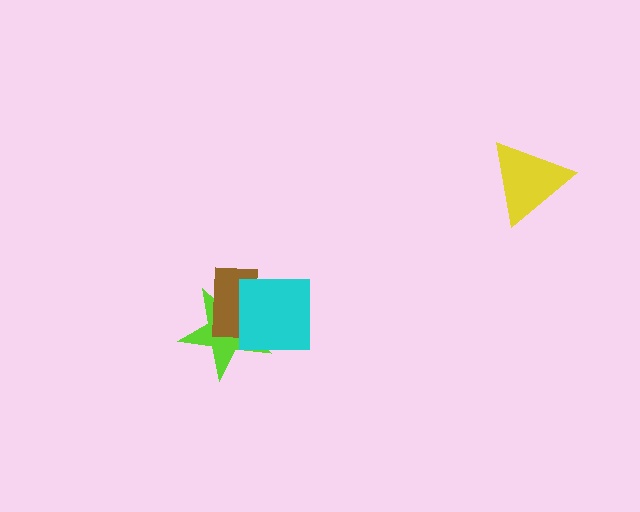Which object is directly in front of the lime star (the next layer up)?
The brown rectangle is directly in front of the lime star.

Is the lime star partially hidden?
Yes, it is partially covered by another shape.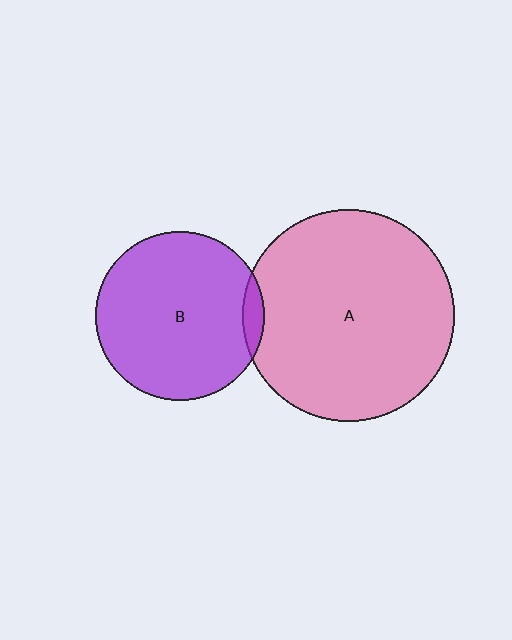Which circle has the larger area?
Circle A (pink).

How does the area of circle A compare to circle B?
Approximately 1.6 times.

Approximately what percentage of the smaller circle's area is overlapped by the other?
Approximately 5%.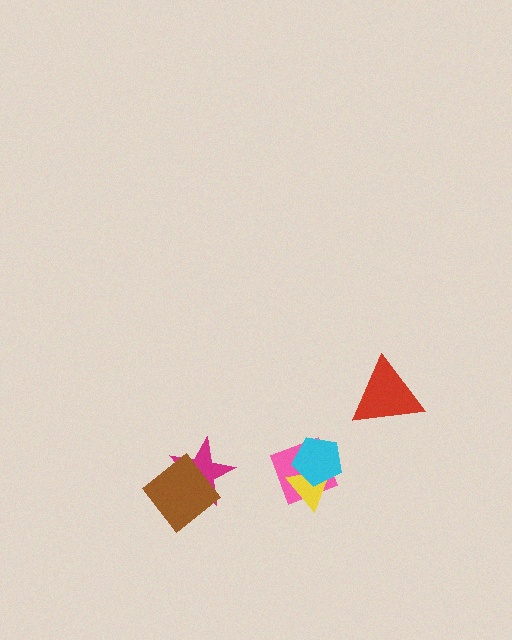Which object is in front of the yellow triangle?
The cyan pentagon is in front of the yellow triangle.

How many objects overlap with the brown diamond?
1 object overlaps with the brown diamond.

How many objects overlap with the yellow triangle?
2 objects overlap with the yellow triangle.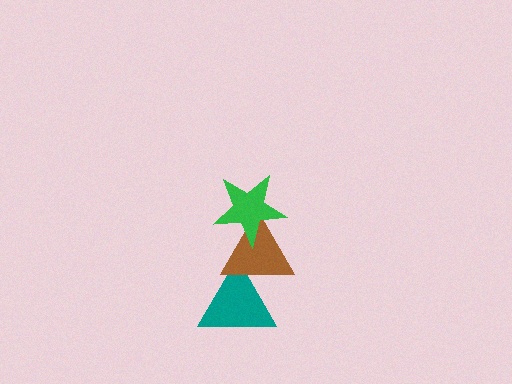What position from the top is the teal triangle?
The teal triangle is 3rd from the top.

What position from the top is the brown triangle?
The brown triangle is 2nd from the top.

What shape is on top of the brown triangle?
The green star is on top of the brown triangle.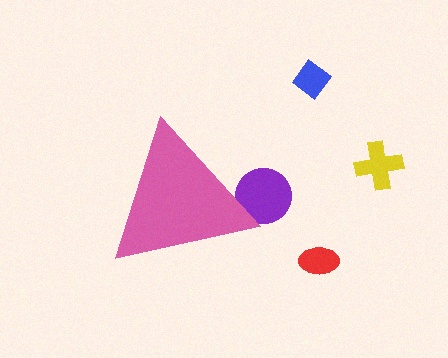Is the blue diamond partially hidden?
No, the blue diamond is fully visible.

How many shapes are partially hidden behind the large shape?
1 shape is partially hidden.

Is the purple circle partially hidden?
Yes, the purple circle is partially hidden behind the pink triangle.